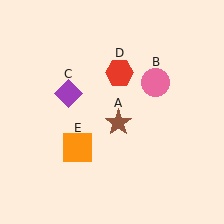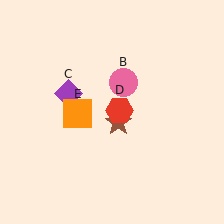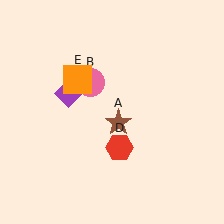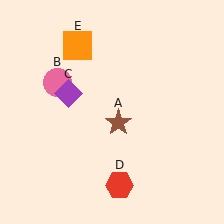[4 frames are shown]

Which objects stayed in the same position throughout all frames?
Brown star (object A) and purple diamond (object C) remained stationary.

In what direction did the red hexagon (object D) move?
The red hexagon (object D) moved down.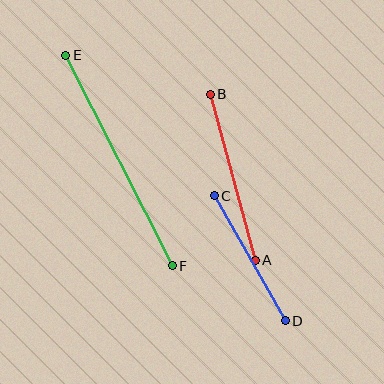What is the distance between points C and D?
The distance is approximately 144 pixels.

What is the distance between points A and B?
The distance is approximately 172 pixels.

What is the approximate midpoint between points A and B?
The midpoint is at approximately (233, 177) pixels.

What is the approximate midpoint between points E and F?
The midpoint is at approximately (119, 160) pixels.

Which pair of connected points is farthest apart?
Points E and F are farthest apart.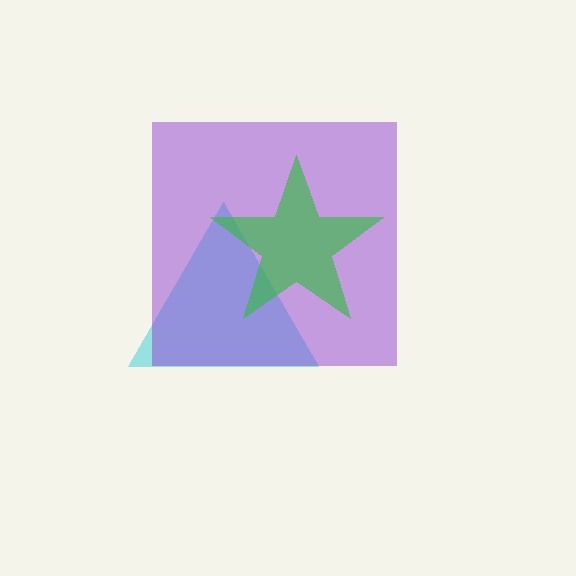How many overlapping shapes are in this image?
There are 3 overlapping shapes in the image.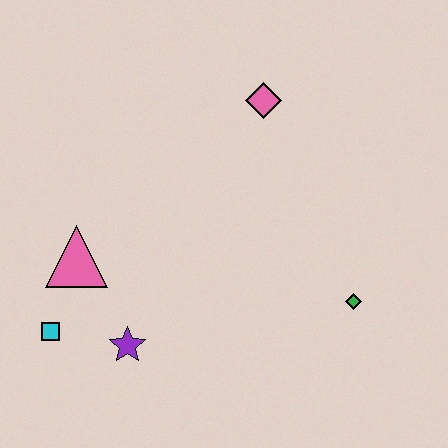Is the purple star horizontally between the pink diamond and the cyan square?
Yes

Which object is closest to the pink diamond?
The green diamond is closest to the pink diamond.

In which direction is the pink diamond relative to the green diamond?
The pink diamond is above the green diamond.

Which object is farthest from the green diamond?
The cyan square is farthest from the green diamond.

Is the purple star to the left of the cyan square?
No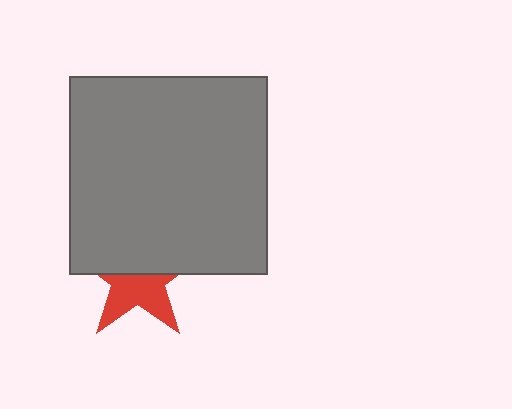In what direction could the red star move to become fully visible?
The red star could move down. That would shift it out from behind the gray square entirely.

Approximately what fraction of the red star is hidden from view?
Roughly 54% of the red star is hidden behind the gray square.